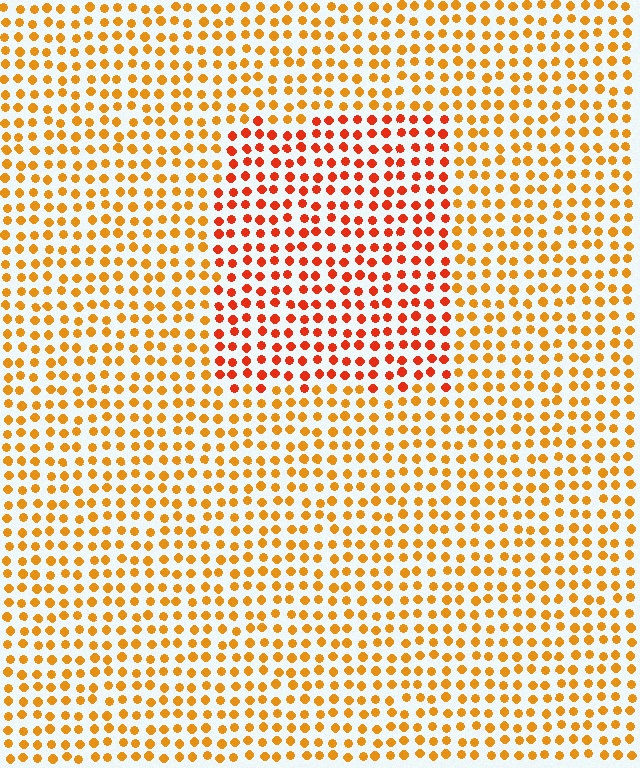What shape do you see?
I see a rectangle.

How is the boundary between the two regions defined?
The boundary is defined purely by a slight shift in hue (about 29 degrees). Spacing, size, and orientation are identical on both sides.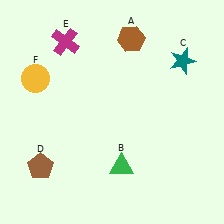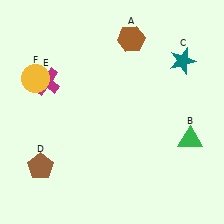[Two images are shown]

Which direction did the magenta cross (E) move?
The magenta cross (E) moved down.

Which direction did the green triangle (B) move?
The green triangle (B) moved right.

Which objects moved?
The objects that moved are: the green triangle (B), the magenta cross (E).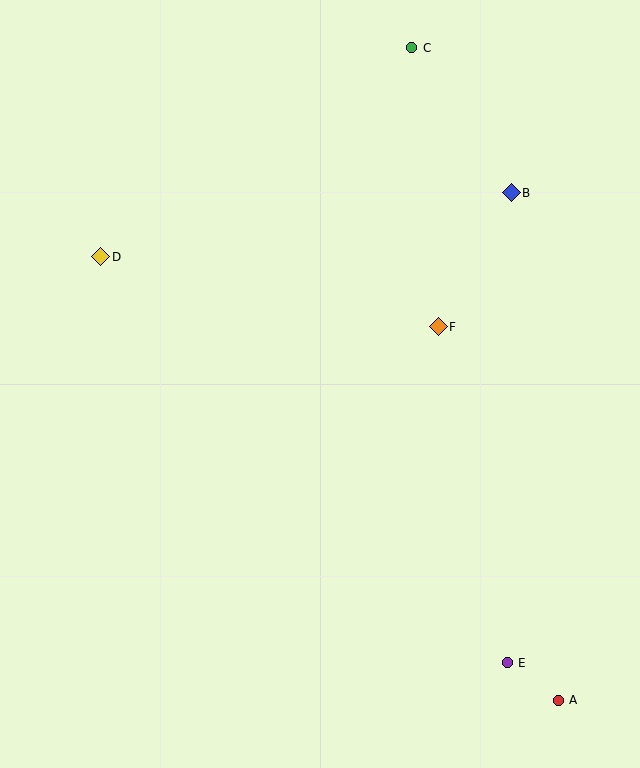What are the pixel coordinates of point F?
Point F is at (438, 327).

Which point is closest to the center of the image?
Point F at (438, 327) is closest to the center.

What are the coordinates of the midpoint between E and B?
The midpoint between E and B is at (509, 428).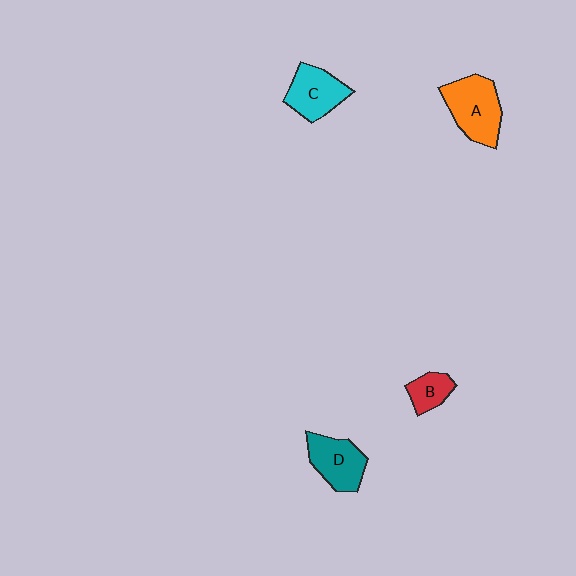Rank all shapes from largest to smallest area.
From largest to smallest: A (orange), D (teal), C (cyan), B (red).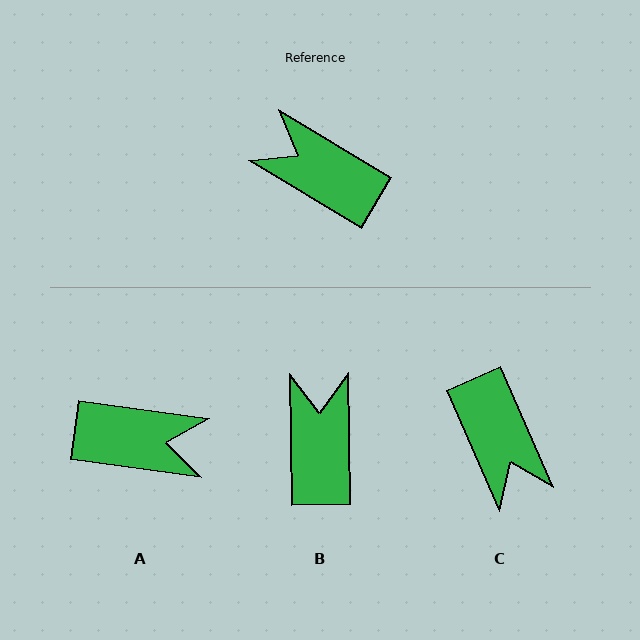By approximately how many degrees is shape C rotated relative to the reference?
Approximately 145 degrees counter-clockwise.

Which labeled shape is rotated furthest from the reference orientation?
A, about 157 degrees away.